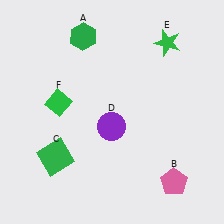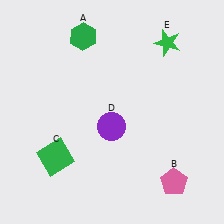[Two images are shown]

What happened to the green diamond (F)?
The green diamond (F) was removed in Image 2. It was in the top-left area of Image 1.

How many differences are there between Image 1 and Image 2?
There is 1 difference between the two images.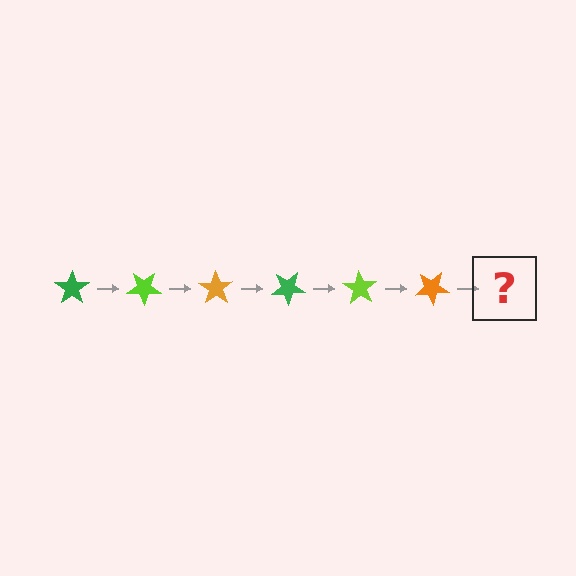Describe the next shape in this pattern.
It should be a green star, rotated 210 degrees from the start.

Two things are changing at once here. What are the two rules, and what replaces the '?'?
The two rules are that it rotates 35 degrees each step and the color cycles through green, lime, and orange. The '?' should be a green star, rotated 210 degrees from the start.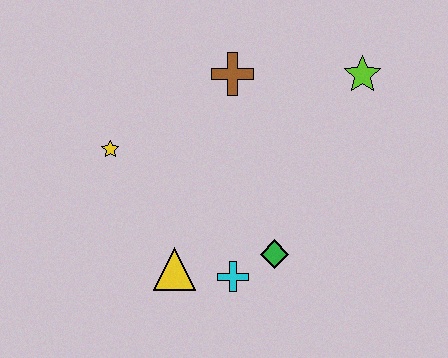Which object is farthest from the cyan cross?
The lime star is farthest from the cyan cross.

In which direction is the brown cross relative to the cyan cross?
The brown cross is above the cyan cross.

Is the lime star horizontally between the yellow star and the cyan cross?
No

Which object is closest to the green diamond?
The cyan cross is closest to the green diamond.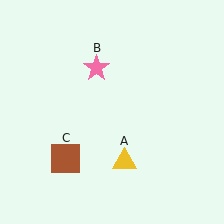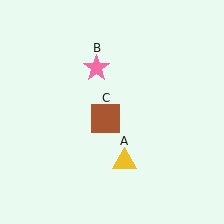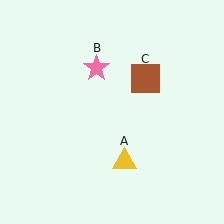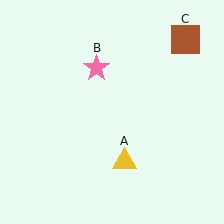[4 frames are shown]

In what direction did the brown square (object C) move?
The brown square (object C) moved up and to the right.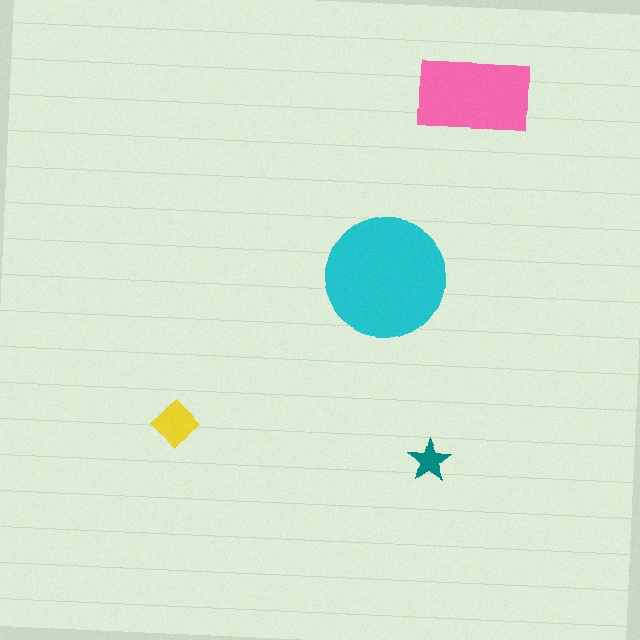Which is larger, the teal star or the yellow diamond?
The yellow diamond.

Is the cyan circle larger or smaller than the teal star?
Larger.